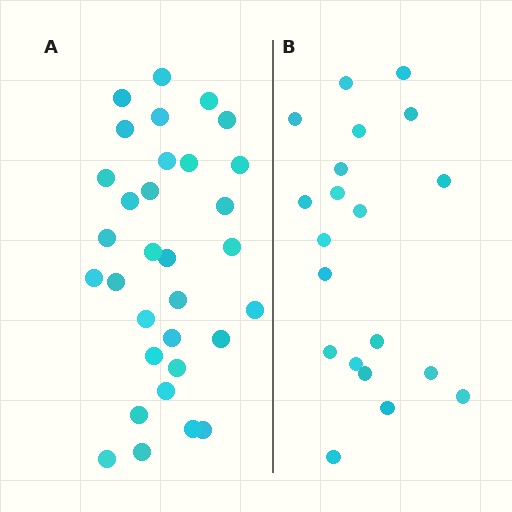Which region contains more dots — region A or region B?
Region A (the left region) has more dots.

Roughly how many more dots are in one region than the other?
Region A has roughly 12 or so more dots than region B.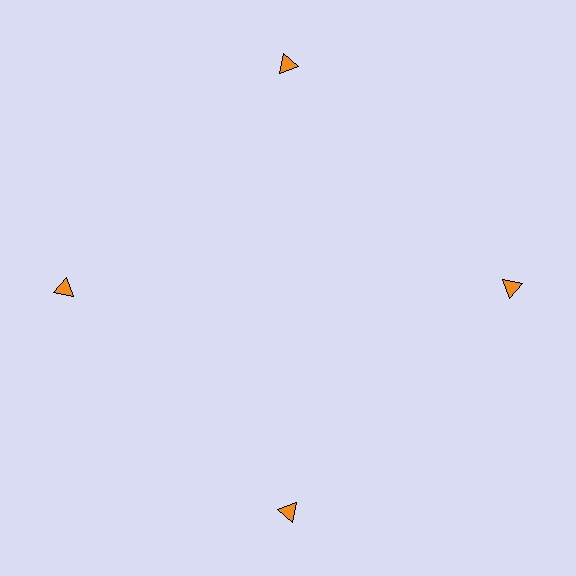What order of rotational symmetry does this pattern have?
This pattern has 4-fold rotational symmetry.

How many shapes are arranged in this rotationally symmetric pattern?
There are 4 shapes, arranged in 4 groups of 1.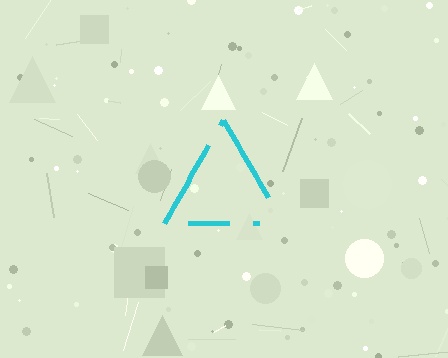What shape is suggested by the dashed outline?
The dashed outline suggests a triangle.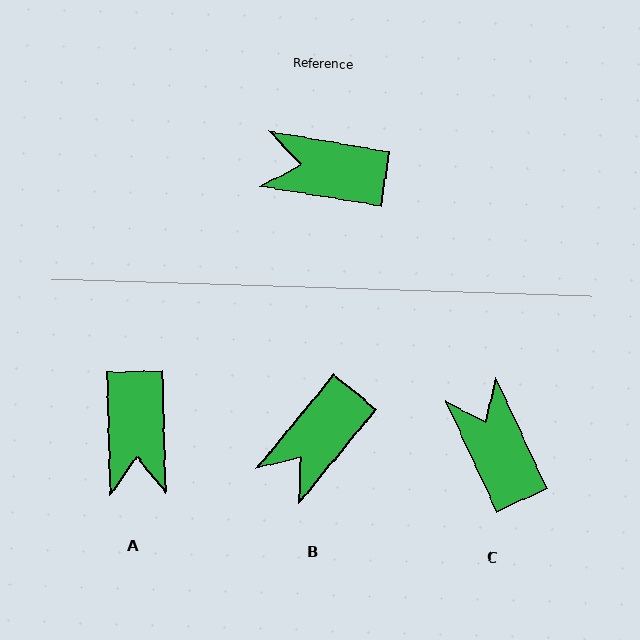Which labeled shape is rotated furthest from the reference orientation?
A, about 101 degrees away.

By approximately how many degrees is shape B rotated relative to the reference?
Approximately 60 degrees counter-clockwise.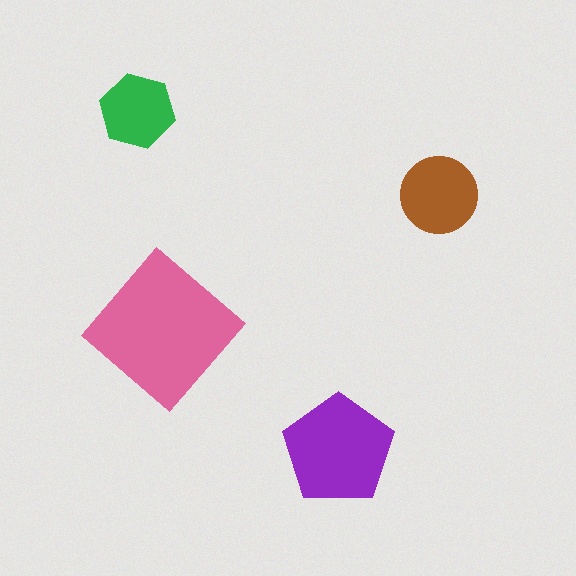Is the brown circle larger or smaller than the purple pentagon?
Smaller.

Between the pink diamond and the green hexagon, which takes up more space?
The pink diamond.